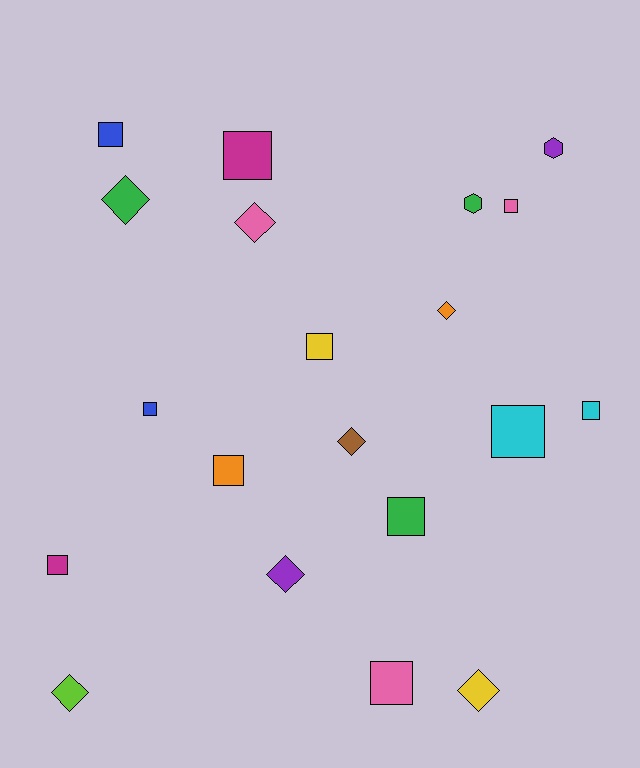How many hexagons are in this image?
There are 2 hexagons.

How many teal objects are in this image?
There are no teal objects.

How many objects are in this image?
There are 20 objects.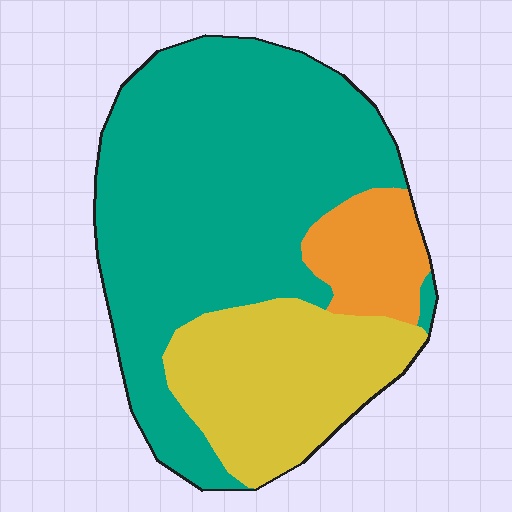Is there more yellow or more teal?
Teal.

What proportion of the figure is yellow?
Yellow takes up about one quarter (1/4) of the figure.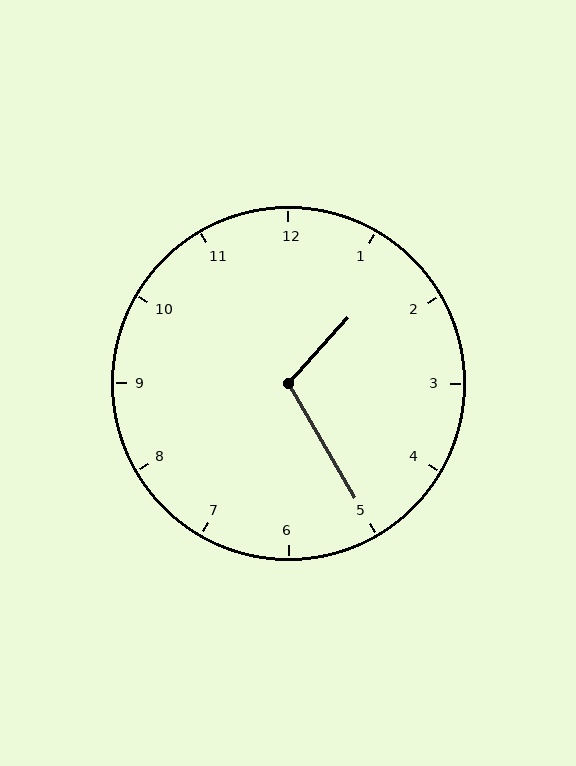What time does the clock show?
1:25.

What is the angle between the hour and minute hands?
Approximately 108 degrees.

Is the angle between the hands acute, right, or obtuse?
It is obtuse.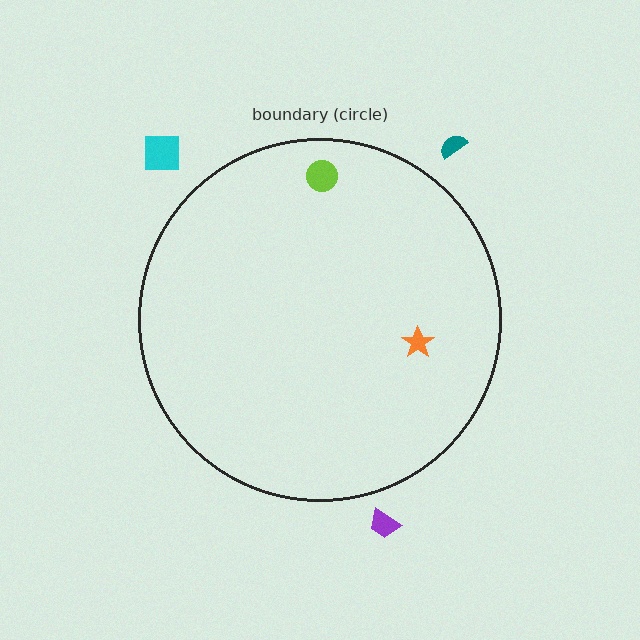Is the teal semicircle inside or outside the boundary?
Outside.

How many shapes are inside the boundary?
2 inside, 3 outside.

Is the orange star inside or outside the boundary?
Inside.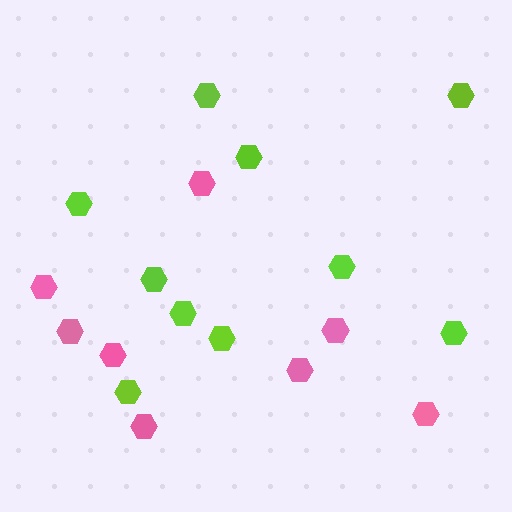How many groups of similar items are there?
There are 2 groups: one group of pink hexagons (8) and one group of lime hexagons (10).